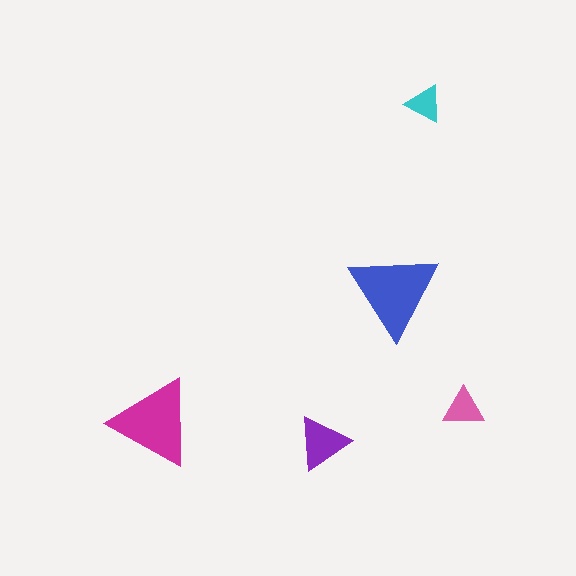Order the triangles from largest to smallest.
the blue one, the magenta one, the purple one, the pink one, the cyan one.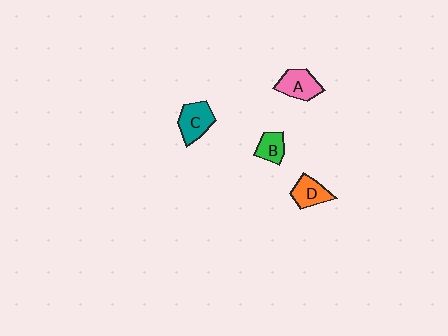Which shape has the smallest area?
Shape B (green).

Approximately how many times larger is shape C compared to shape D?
Approximately 1.2 times.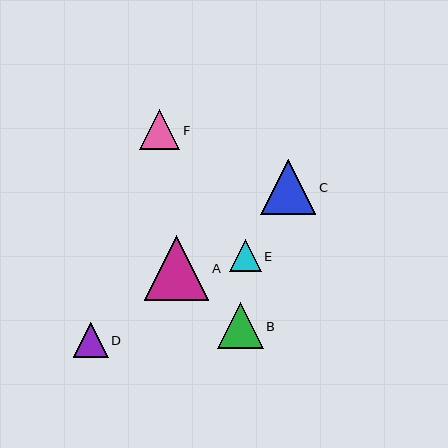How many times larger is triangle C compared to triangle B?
Triangle C is approximately 1.2 times the size of triangle B.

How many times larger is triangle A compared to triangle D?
Triangle A is approximately 1.9 times the size of triangle D.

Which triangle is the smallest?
Triangle E is the smallest with a size of approximately 31 pixels.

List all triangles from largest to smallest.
From largest to smallest: A, C, B, F, D, E.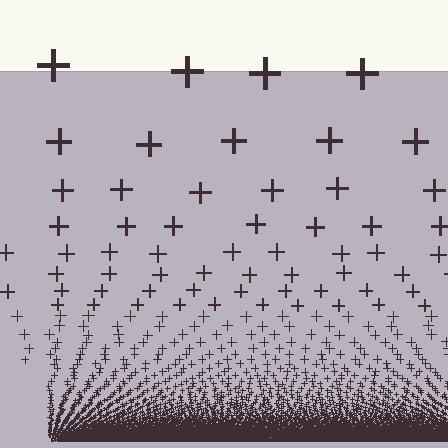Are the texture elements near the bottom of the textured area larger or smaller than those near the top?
Smaller. The gradient is inverted — elements near the bottom are smaller and denser.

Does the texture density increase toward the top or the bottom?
Density increases toward the bottom.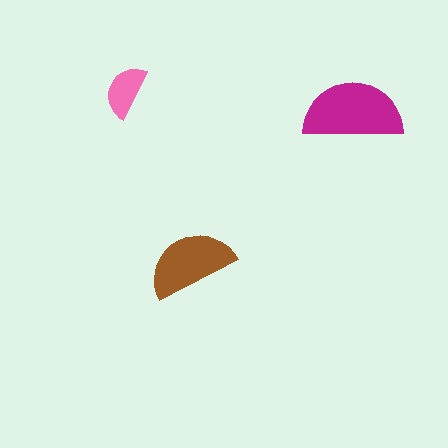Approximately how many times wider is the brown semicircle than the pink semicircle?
About 1.5 times wider.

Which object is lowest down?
The brown semicircle is bottommost.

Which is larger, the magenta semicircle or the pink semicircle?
The magenta one.